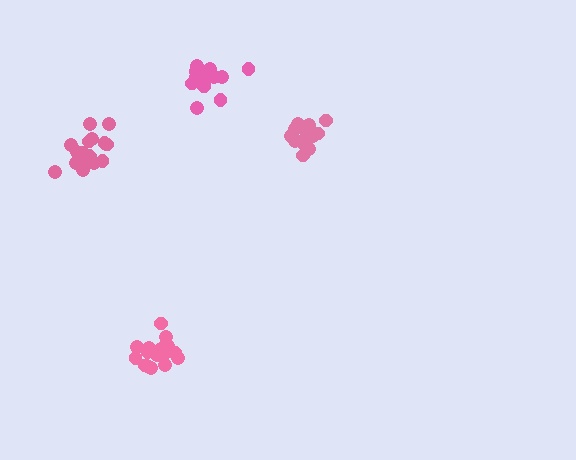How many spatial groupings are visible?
There are 4 spatial groupings.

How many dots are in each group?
Group 1: 13 dots, Group 2: 13 dots, Group 3: 18 dots, Group 4: 18 dots (62 total).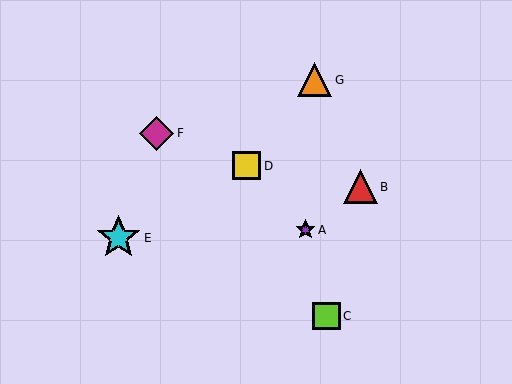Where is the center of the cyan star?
The center of the cyan star is at (118, 238).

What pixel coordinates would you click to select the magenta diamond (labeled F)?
Click at (157, 133) to select the magenta diamond F.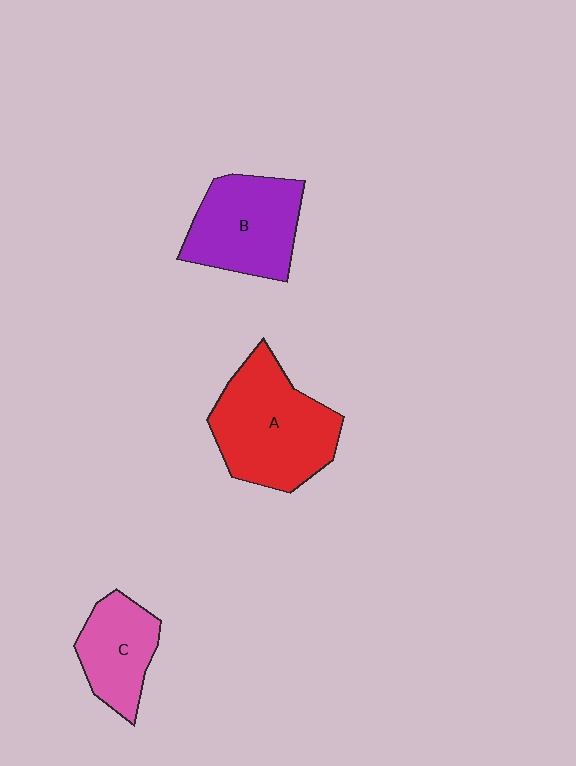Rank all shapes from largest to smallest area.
From largest to smallest: A (red), B (purple), C (pink).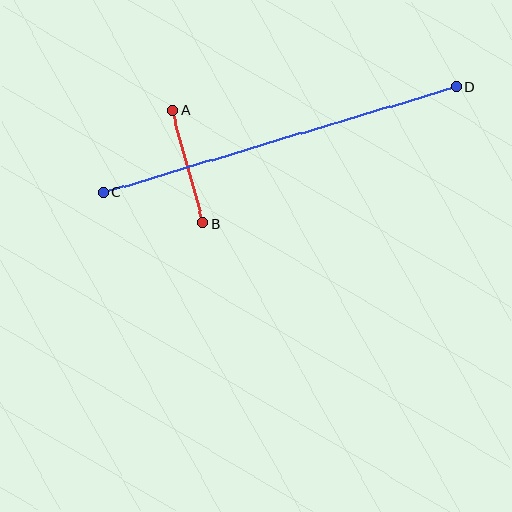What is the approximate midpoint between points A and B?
The midpoint is at approximately (188, 167) pixels.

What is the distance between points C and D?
The distance is approximately 369 pixels.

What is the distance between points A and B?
The distance is approximately 117 pixels.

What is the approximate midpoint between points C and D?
The midpoint is at approximately (280, 140) pixels.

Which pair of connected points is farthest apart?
Points C and D are farthest apart.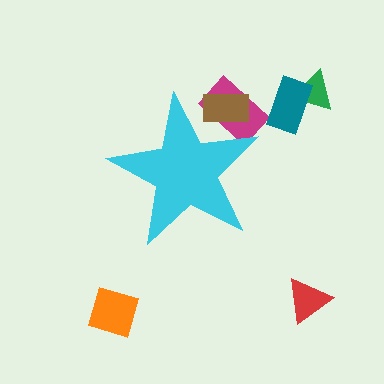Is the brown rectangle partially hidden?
Yes, the brown rectangle is partially hidden behind the cyan star.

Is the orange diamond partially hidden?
No, the orange diamond is fully visible.